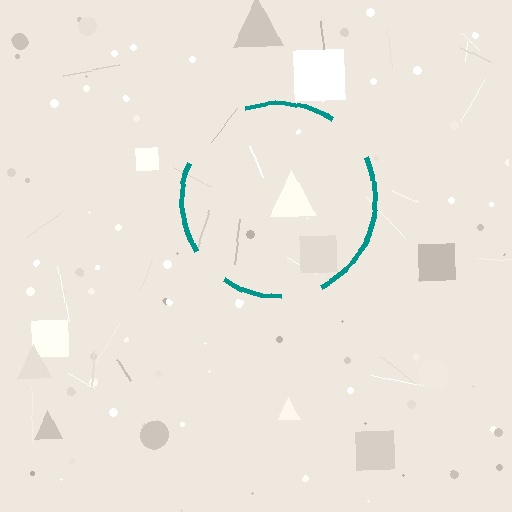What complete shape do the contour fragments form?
The contour fragments form a circle.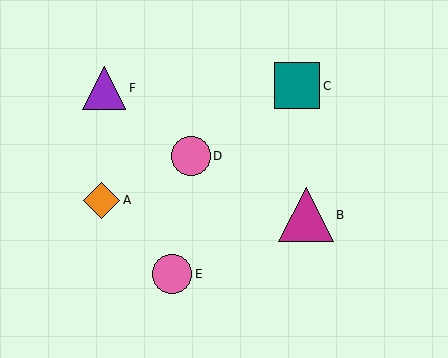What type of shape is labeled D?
Shape D is a pink circle.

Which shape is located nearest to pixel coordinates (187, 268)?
The pink circle (labeled E) at (172, 274) is nearest to that location.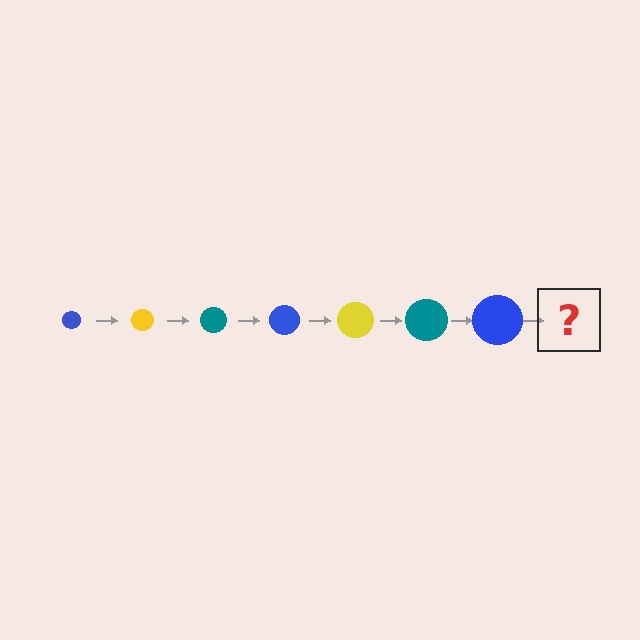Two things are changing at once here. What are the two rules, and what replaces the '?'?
The two rules are that the circle grows larger each step and the color cycles through blue, yellow, and teal. The '?' should be a yellow circle, larger than the previous one.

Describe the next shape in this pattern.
It should be a yellow circle, larger than the previous one.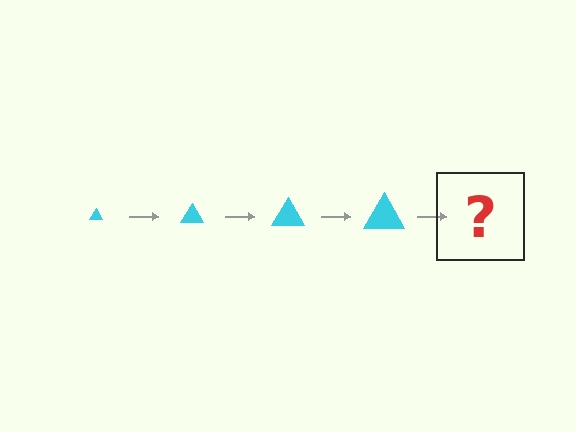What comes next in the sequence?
The next element should be a cyan triangle, larger than the previous one.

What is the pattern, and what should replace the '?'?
The pattern is that the triangle gets progressively larger each step. The '?' should be a cyan triangle, larger than the previous one.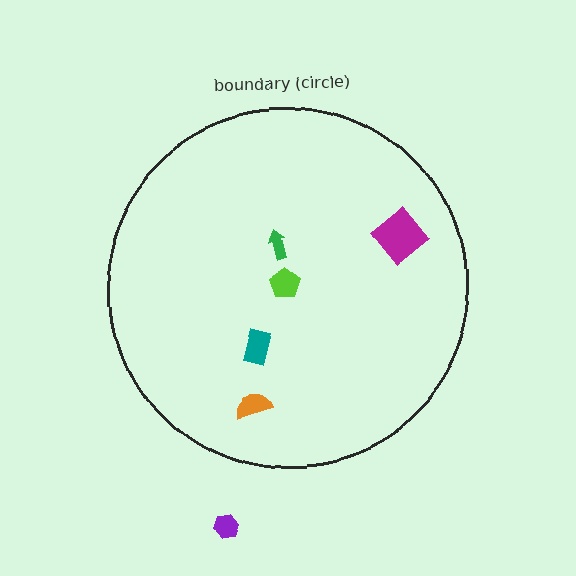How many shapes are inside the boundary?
5 inside, 1 outside.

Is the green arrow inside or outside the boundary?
Inside.